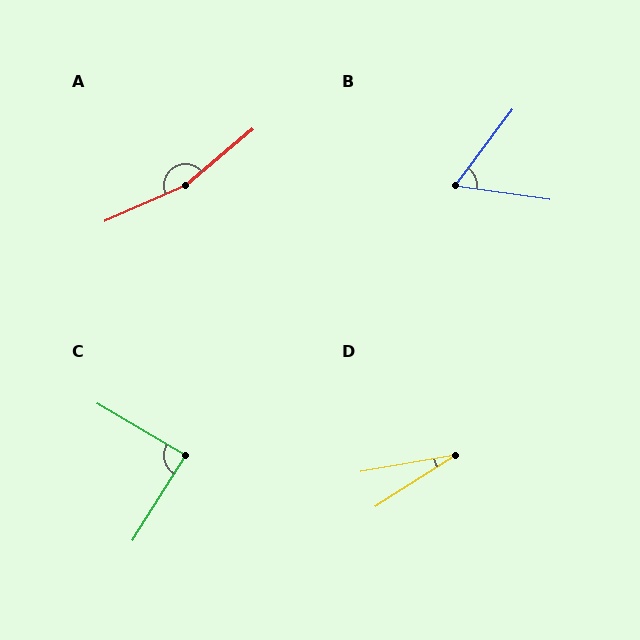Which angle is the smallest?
D, at approximately 23 degrees.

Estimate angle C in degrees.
Approximately 88 degrees.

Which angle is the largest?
A, at approximately 164 degrees.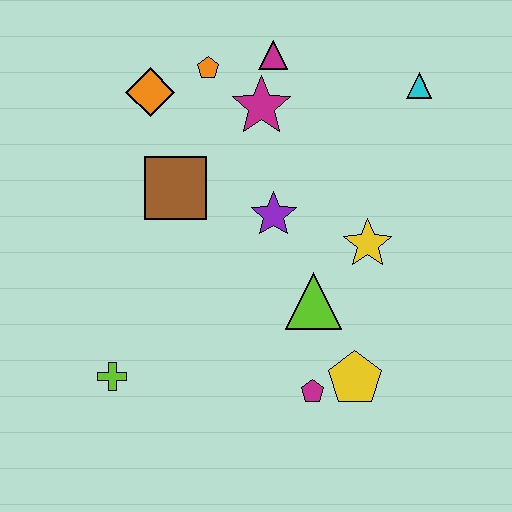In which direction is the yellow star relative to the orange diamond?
The yellow star is to the right of the orange diamond.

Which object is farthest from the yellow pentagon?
The orange diamond is farthest from the yellow pentagon.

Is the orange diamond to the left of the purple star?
Yes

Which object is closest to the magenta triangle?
The magenta star is closest to the magenta triangle.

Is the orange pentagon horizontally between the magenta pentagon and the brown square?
Yes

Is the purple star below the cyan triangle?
Yes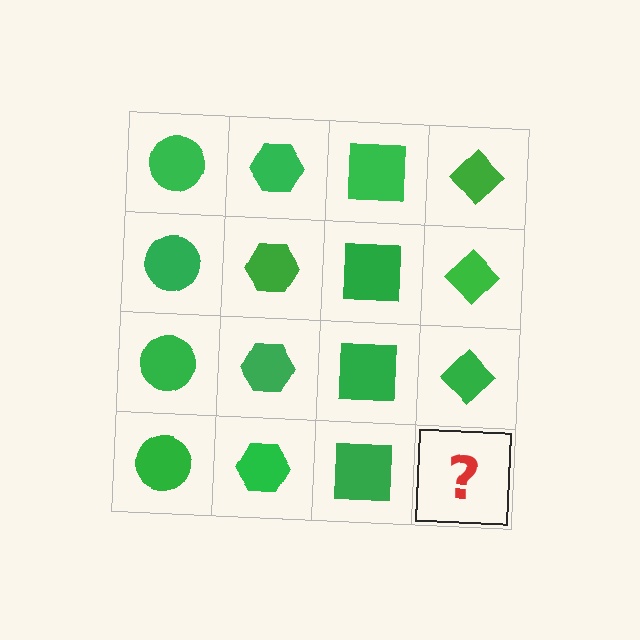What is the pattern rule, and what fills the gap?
The rule is that each column has a consistent shape. The gap should be filled with a green diamond.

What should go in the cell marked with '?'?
The missing cell should contain a green diamond.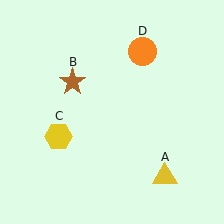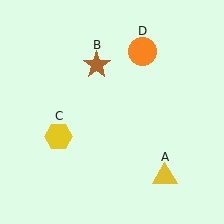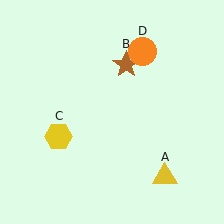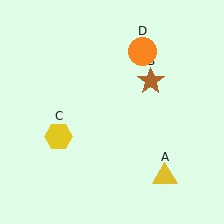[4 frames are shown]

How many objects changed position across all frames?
1 object changed position: brown star (object B).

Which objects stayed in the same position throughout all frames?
Yellow triangle (object A) and yellow hexagon (object C) and orange circle (object D) remained stationary.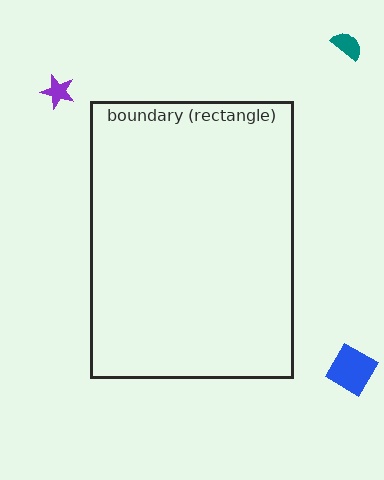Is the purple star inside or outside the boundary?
Outside.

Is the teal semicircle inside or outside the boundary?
Outside.